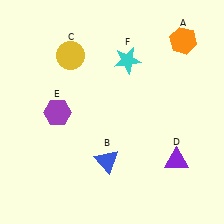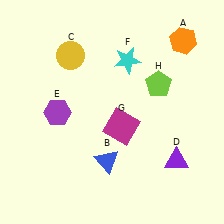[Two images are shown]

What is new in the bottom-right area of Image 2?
A magenta square (G) was added in the bottom-right area of Image 2.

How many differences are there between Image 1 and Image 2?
There are 2 differences between the two images.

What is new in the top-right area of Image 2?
A lime pentagon (H) was added in the top-right area of Image 2.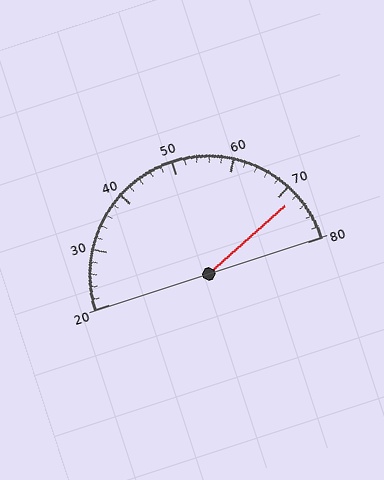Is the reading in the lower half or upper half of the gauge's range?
The reading is in the upper half of the range (20 to 80).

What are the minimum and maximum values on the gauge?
The gauge ranges from 20 to 80.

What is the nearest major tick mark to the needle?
The nearest major tick mark is 70.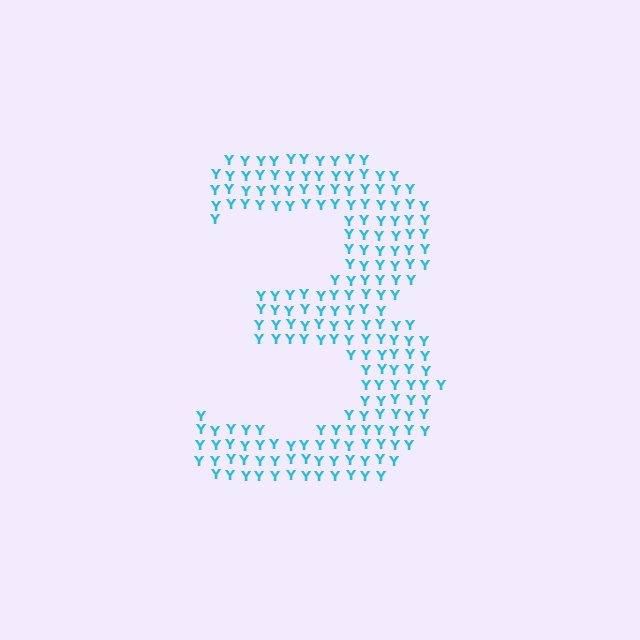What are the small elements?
The small elements are letter Y's.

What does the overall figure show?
The overall figure shows the digit 3.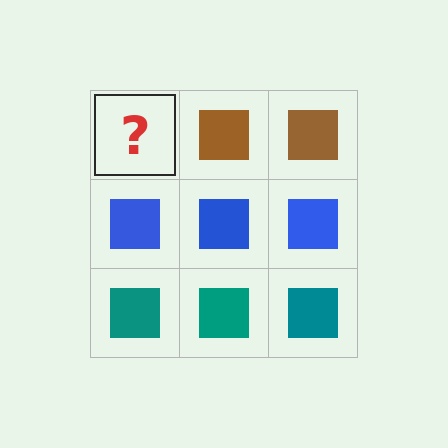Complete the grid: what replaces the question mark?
The question mark should be replaced with a brown square.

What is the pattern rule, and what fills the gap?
The rule is that each row has a consistent color. The gap should be filled with a brown square.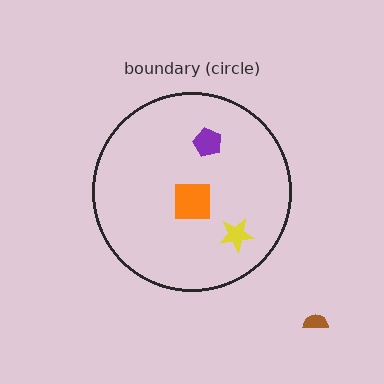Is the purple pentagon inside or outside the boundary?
Inside.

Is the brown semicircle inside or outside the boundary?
Outside.